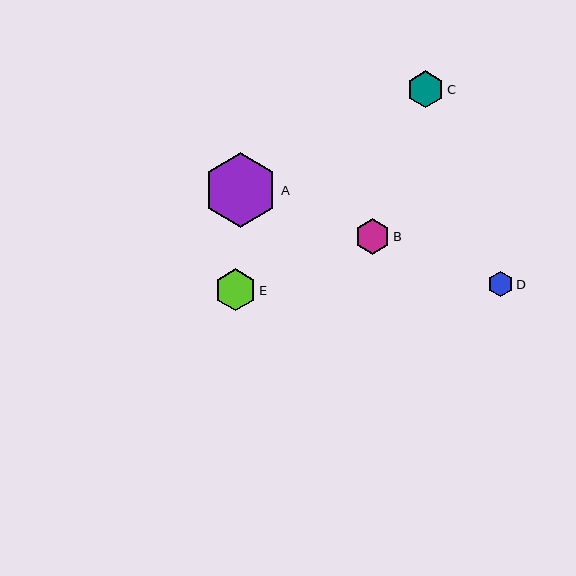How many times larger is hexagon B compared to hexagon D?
Hexagon B is approximately 1.4 times the size of hexagon D.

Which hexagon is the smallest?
Hexagon D is the smallest with a size of approximately 25 pixels.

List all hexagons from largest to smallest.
From largest to smallest: A, E, C, B, D.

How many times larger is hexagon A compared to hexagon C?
Hexagon A is approximately 2.0 times the size of hexagon C.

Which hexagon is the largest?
Hexagon A is the largest with a size of approximately 75 pixels.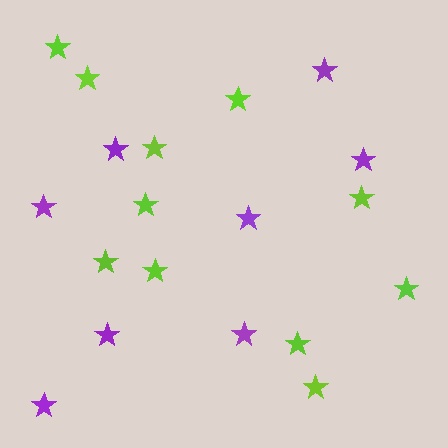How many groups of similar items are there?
There are 2 groups: one group of purple stars (8) and one group of lime stars (11).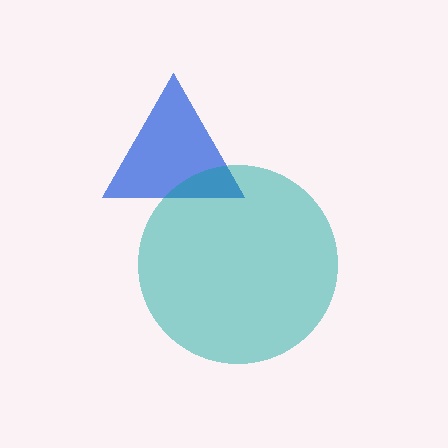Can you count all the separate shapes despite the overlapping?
Yes, there are 2 separate shapes.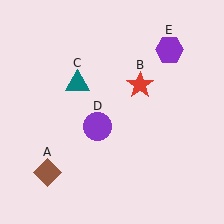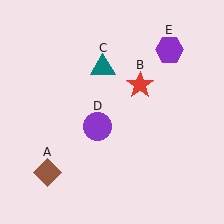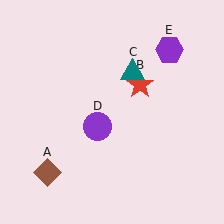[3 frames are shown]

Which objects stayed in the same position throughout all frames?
Brown diamond (object A) and red star (object B) and purple circle (object D) and purple hexagon (object E) remained stationary.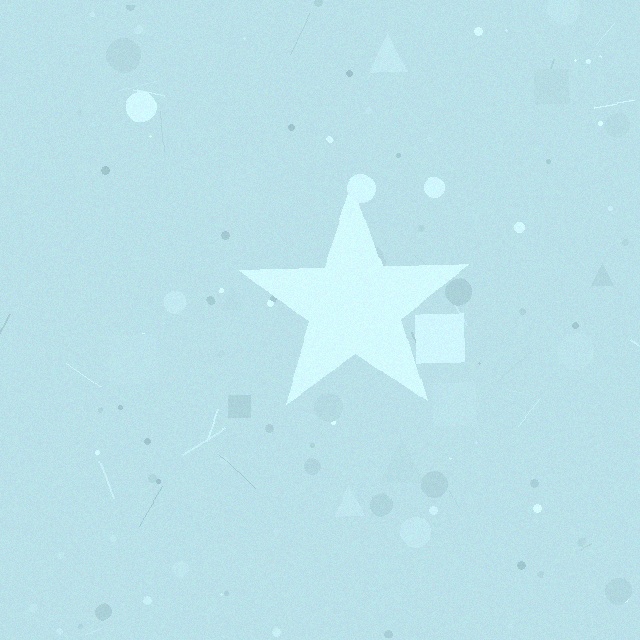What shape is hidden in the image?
A star is hidden in the image.